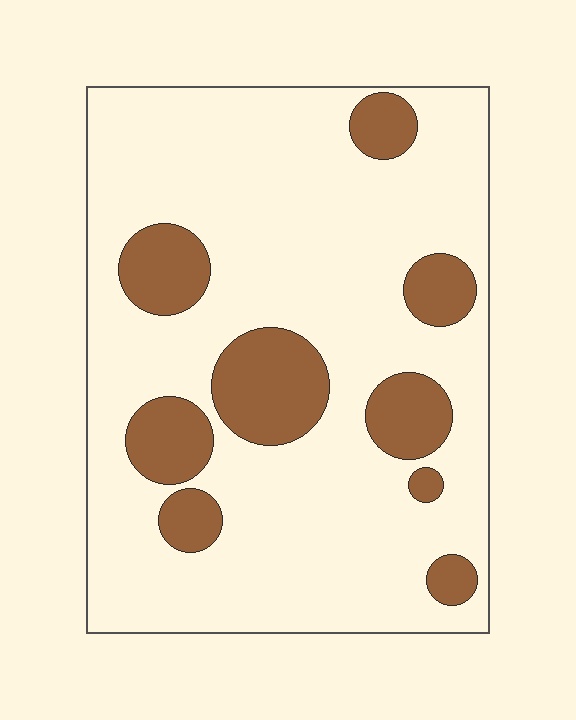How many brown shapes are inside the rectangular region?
9.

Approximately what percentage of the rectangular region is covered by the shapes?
Approximately 20%.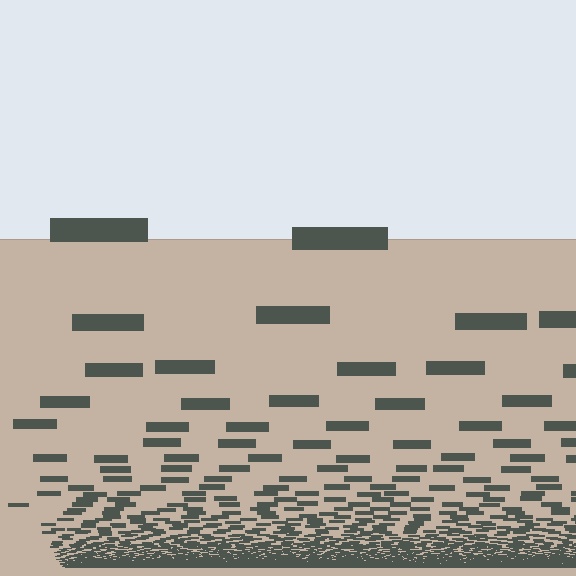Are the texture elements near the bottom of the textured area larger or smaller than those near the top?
Smaller. The gradient is inverted — elements near the bottom are smaller and denser.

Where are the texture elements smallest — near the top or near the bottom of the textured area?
Near the bottom.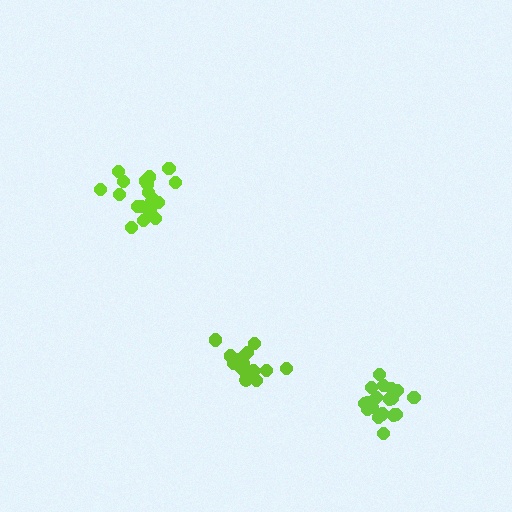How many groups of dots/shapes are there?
There are 3 groups.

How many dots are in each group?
Group 1: 21 dots, Group 2: 21 dots, Group 3: 16 dots (58 total).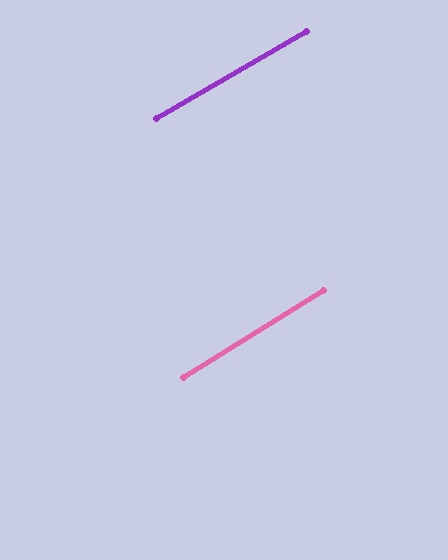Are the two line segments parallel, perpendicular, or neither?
Parallel — their directions differ by only 1.8°.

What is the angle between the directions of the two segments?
Approximately 2 degrees.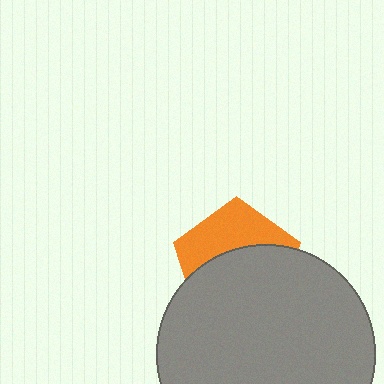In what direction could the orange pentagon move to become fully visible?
The orange pentagon could move up. That would shift it out from behind the gray circle entirely.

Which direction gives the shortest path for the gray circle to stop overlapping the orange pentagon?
Moving down gives the shortest separation.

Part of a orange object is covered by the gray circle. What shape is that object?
It is a pentagon.